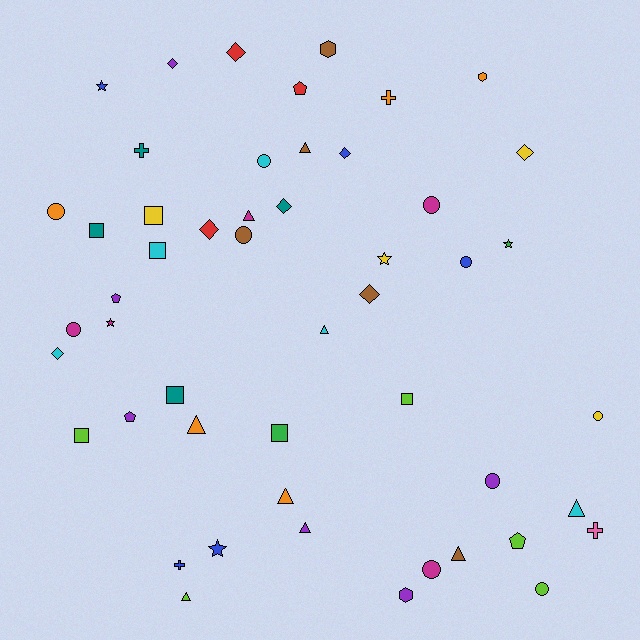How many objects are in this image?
There are 50 objects.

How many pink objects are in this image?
There is 1 pink object.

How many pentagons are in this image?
There are 4 pentagons.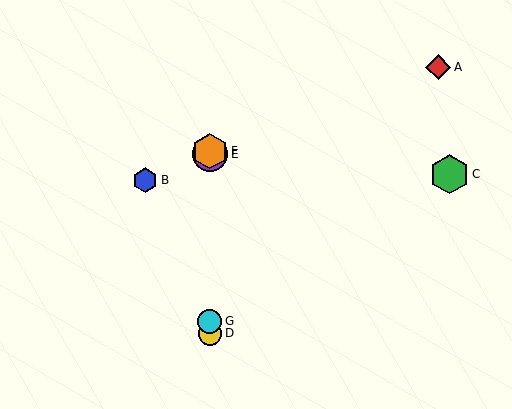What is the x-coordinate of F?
Object F is at x≈210.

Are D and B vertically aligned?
No, D is at x≈210 and B is at x≈145.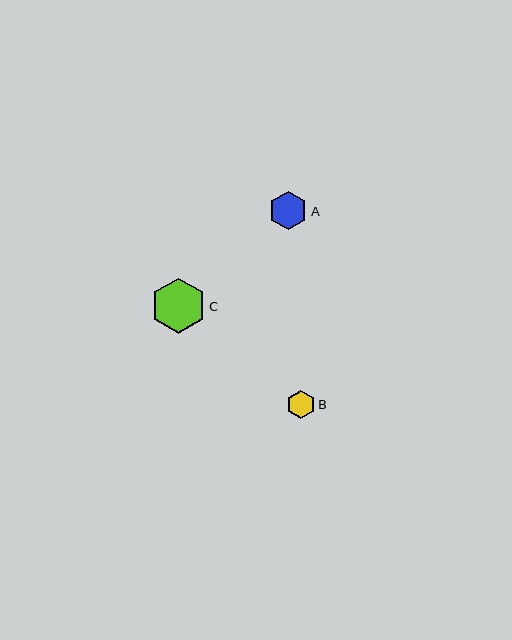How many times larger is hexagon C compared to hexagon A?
Hexagon C is approximately 1.4 times the size of hexagon A.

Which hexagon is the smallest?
Hexagon B is the smallest with a size of approximately 28 pixels.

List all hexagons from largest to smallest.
From largest to smallest: C, A, B.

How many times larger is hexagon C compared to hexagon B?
Hexagon C is approximately 2.0 times the size of hexagon B.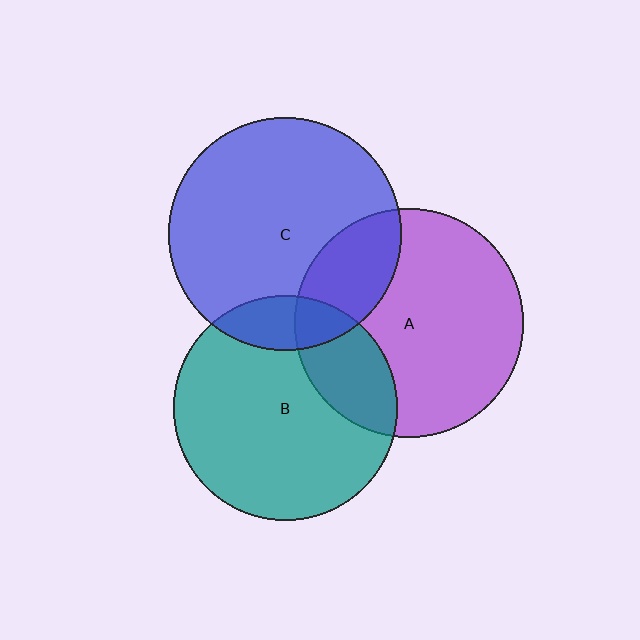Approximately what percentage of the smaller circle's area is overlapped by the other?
Approximately 25%.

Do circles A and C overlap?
Yes.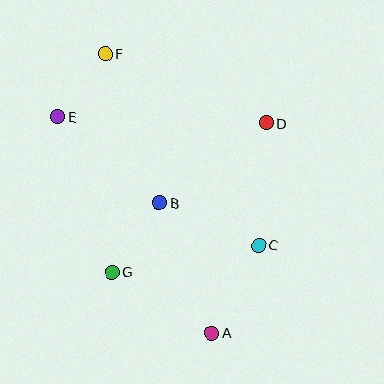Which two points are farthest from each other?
Points A and F are farthest from each other.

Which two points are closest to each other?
Points E and F are closest to each other.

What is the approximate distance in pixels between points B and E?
The distance between B and E is approximately 133 pixels.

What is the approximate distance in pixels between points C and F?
The distance between C and F is approximately 245 pixels.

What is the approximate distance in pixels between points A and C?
The distance between A and C is approximately 99 pixels.